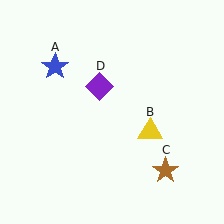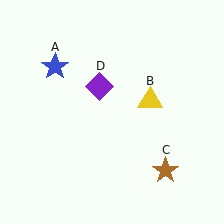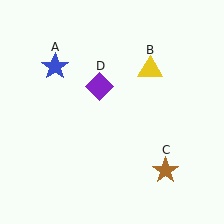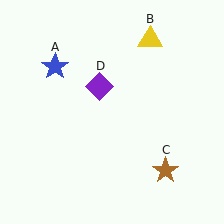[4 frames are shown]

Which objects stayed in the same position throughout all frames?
Blue star (object A) and brown star (object C) and purple diamond (object D) remained stationary.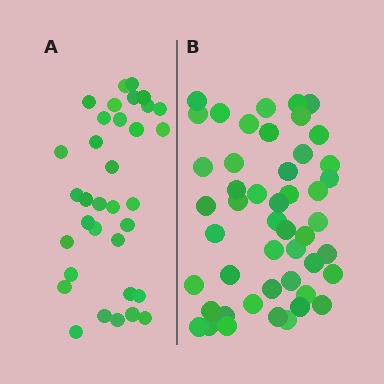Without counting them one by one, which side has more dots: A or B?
Region B (the right region) has more dots.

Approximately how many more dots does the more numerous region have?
Region B has approximately 15 more dots than region A.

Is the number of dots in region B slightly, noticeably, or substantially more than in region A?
Region B has noticeably more, but not dramatically so. The ratio is roughly 1.4 to 1.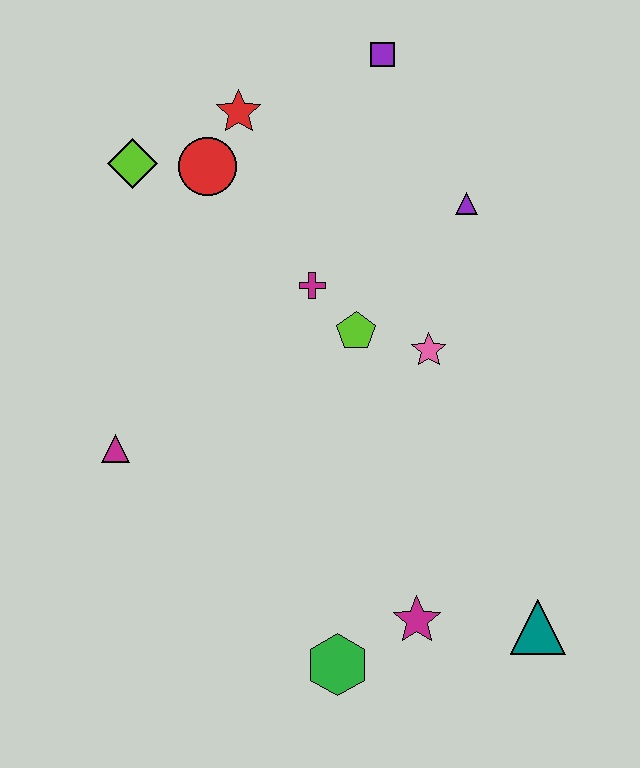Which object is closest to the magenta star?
The green hexagon is closest to the magenta star.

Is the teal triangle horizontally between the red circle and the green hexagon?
No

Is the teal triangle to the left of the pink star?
No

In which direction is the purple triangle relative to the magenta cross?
The purple triangle is to the right of the magenta cross.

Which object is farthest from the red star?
The teal triangle is farthest from the red star.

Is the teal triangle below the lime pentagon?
Yes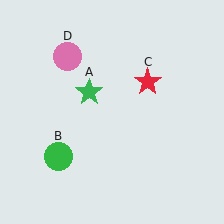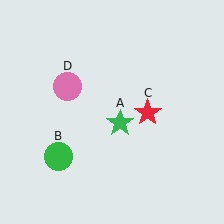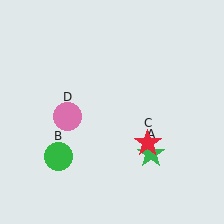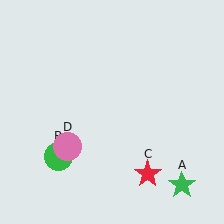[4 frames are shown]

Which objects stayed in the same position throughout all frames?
Green circle (object B) remained stationary.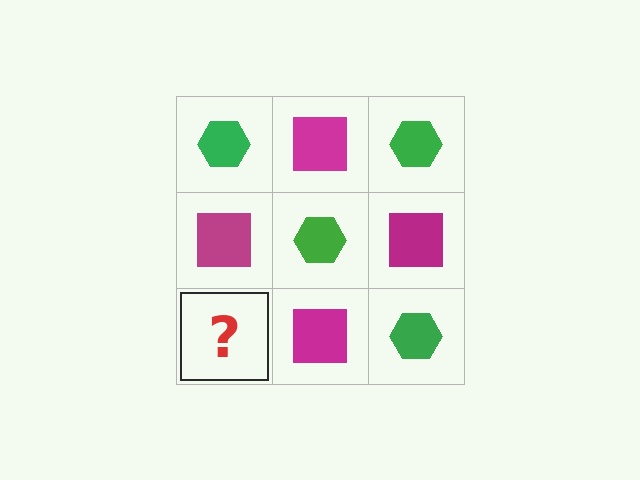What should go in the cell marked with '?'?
The missing cell should contain a green hexagon.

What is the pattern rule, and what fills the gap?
The rule is that it alternates green hexagon and magenta square in a checkerboard pattern. The gap should be filled with a green hexagon.